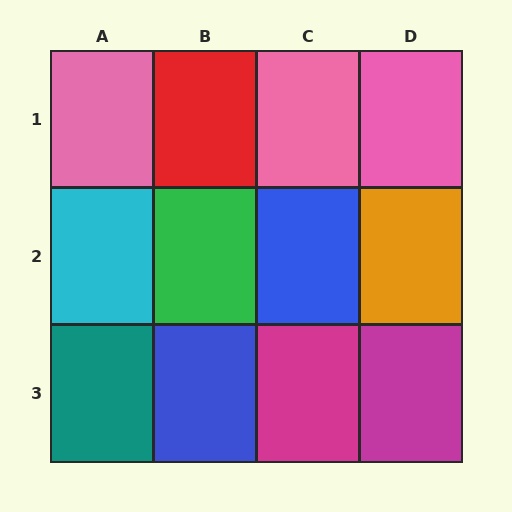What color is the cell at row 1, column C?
Pink.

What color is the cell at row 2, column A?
Cyan.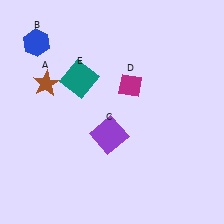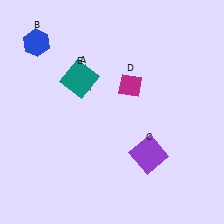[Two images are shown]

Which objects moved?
The objects that moved are: the brown star (A), the purple square (C).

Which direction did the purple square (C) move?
The purple square (C) moved right.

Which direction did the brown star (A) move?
The brown star (A) moved right.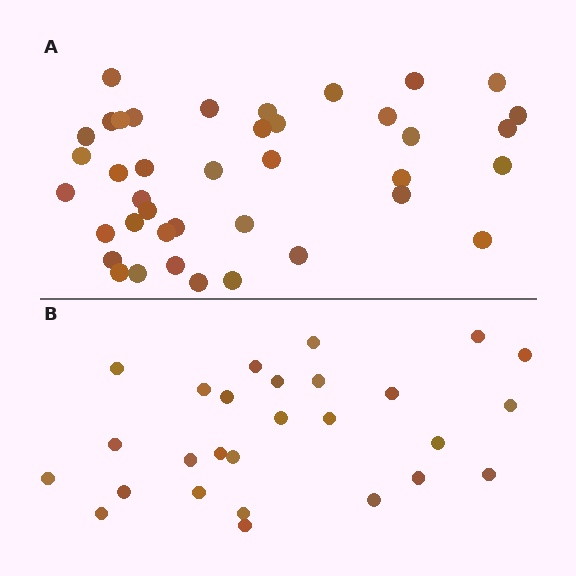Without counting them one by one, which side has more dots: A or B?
Region A (the top region) has more dots.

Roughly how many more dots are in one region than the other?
Region A has approximately 15 more dots than region B.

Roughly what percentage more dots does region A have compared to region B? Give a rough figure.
About 50% more.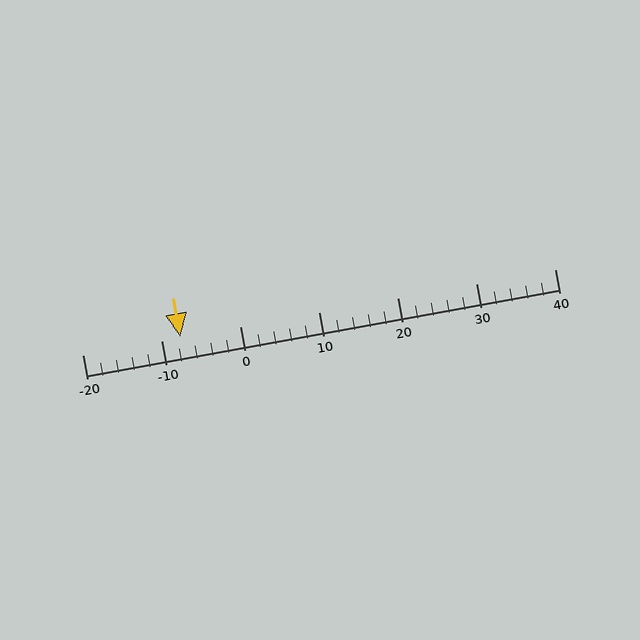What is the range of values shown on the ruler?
The ruler shows values from -20 to 40.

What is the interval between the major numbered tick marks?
The major tick marks are spaced 10 units apart.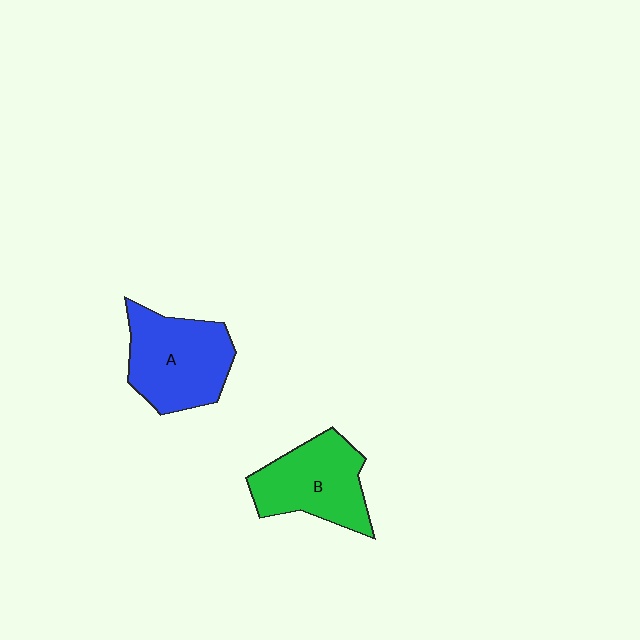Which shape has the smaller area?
Shape B (green).